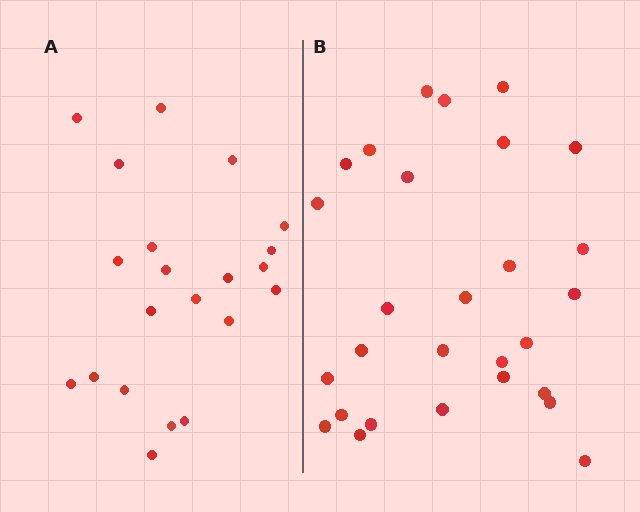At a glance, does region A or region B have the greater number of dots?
Region B (the right region) has more dots.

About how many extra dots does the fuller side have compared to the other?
Region B has roughly 8 or so more dots than region A.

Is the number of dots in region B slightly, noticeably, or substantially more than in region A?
Region B has noticeably more, but not dramatically so. The ratio is roughly 1.3 to 1.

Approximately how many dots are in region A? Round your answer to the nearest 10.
About 20 dots. (The exact count is 21, which rounds to 20.)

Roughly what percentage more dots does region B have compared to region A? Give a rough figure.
About 35% more.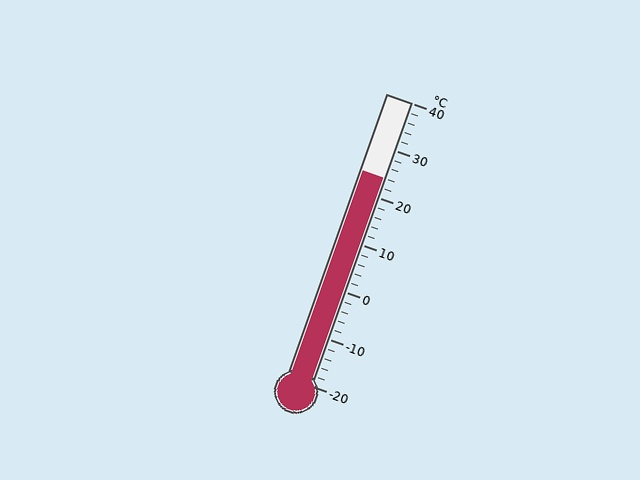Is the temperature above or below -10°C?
The temperature is above -10°C.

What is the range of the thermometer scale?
The thermometer scale ranges from -20°C to 40°C.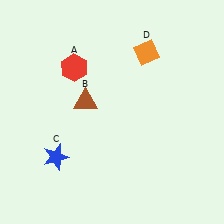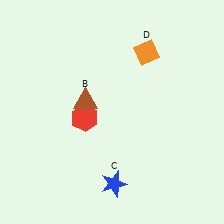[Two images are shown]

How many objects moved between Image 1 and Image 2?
2 objects moved between the two images.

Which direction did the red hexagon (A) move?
The red hexagon (A) moved down.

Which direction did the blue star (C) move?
The blue star (C) moved right.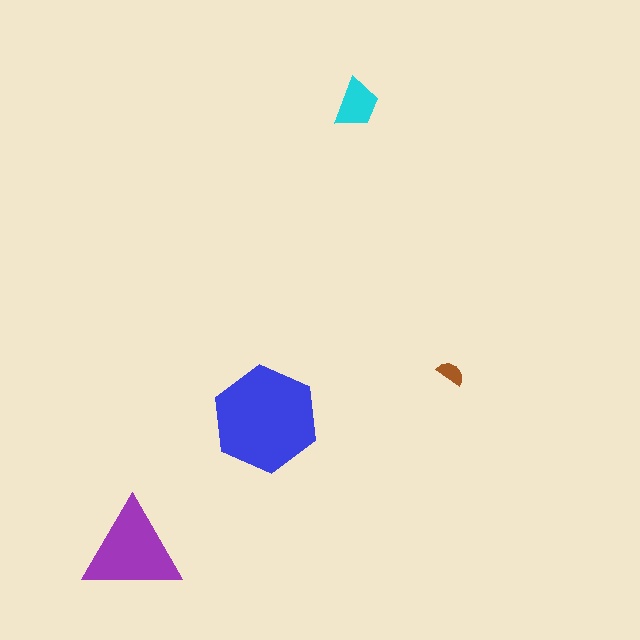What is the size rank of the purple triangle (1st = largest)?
2nd.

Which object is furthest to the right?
The brown semicircle is rightmost.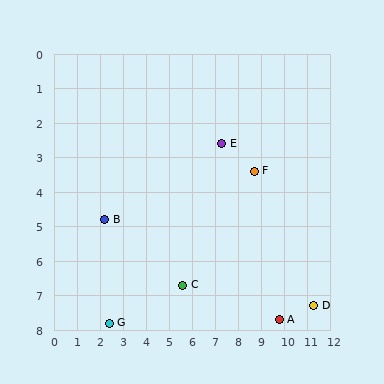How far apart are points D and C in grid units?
Points D and C are about 5.7 grid units apart.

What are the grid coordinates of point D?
Point D is at approximately (11.3, 7.3).